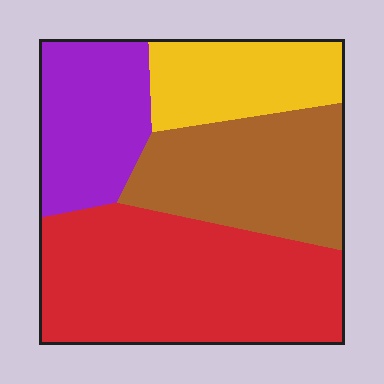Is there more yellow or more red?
Red.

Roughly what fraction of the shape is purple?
Purple takes up between a sixth and a third of the shape.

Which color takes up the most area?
Red, at roughly 40%.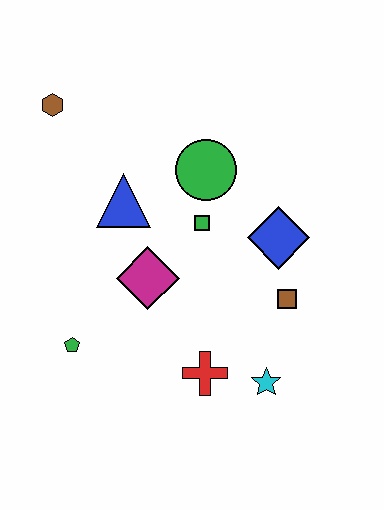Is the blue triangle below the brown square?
No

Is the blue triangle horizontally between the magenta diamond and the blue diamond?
No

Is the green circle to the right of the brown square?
No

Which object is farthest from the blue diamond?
The brown hexagon is farthest from the blue diamond.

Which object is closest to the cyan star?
The red cross is closest to the cyan star.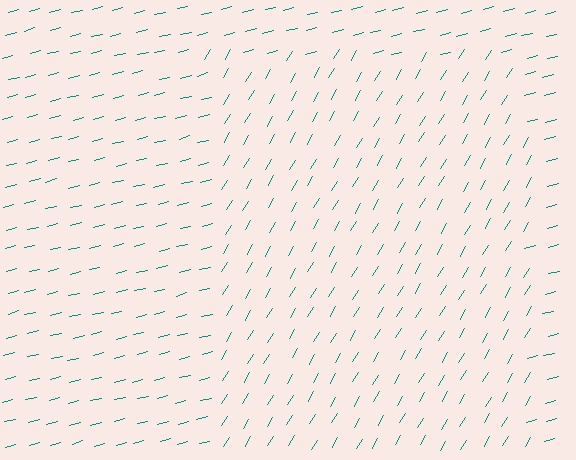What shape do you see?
I see a rectangle.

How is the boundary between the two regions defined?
The boundary is defined purely by a change in line orientation (approximately 45 degrees difference). All lines are the same color and thickness.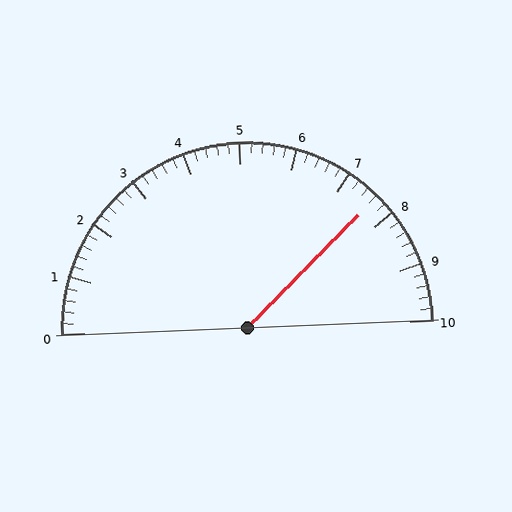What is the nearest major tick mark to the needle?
The nearest major tick mark is 8.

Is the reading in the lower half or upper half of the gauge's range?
The reading is in the upper half of the range (0 to 10).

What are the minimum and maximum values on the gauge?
The gauge ranges from 0 to 10.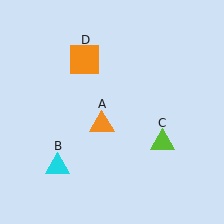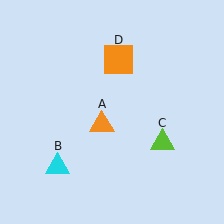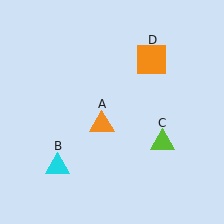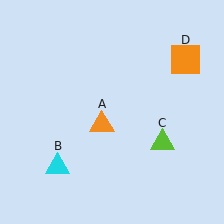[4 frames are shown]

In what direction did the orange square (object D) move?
The orange square (object D) moved right.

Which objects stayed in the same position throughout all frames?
Orange triangle (object A) and cyan triangle (object B) and lime triangle (object C) remained stationary.